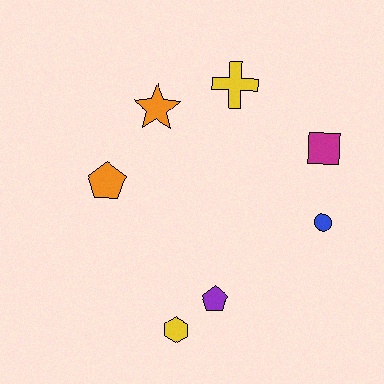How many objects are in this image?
There are 7 objects.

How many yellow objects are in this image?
There are 2 yellow objects.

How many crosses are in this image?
There is 1 cross.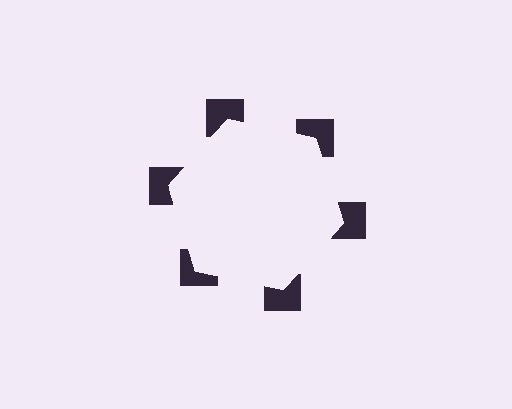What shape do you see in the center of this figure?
An illusory hexagon — its edges are inferred from the aligned wedge cuts in the notched squares, not physically drawn.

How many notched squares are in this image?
There are 6 — one at each vertex of the illusory hexagon.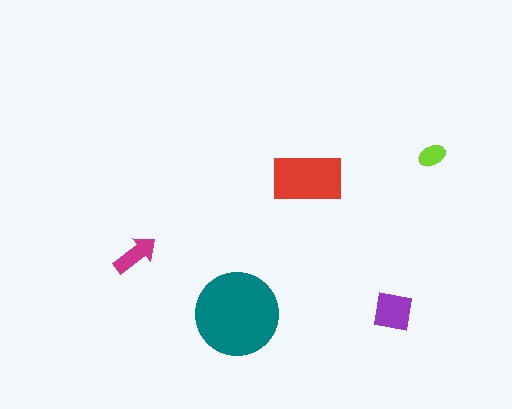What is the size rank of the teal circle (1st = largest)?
1st.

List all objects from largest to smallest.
The teal circle, the red rectangle, the purple square, the magenta arrow, the lime ellipse.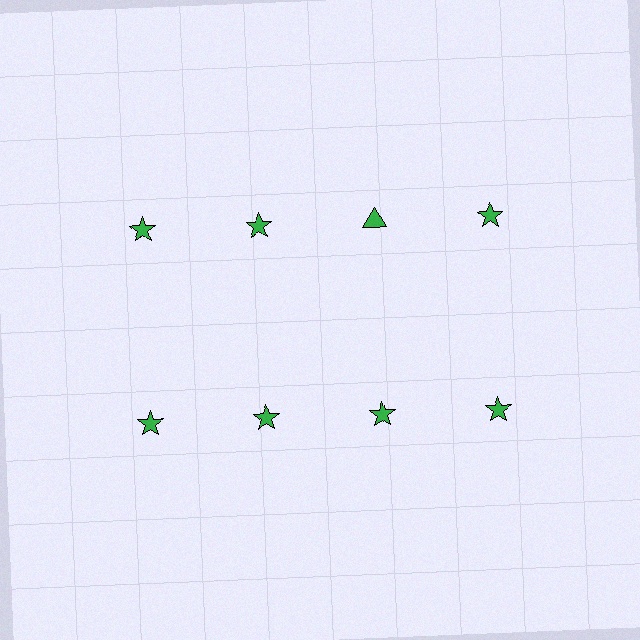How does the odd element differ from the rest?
It has a different shape: triangle instead of star.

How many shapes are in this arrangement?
There are 8 shapes arranged in a grid pattern.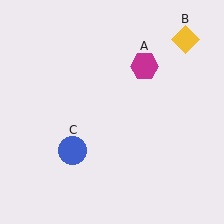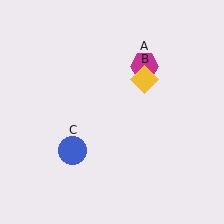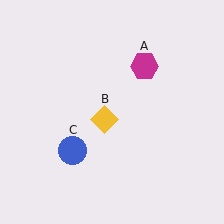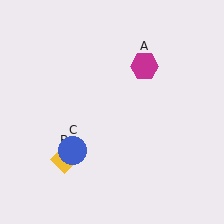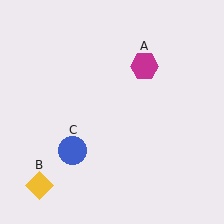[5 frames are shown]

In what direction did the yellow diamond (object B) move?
The yellow diamond (object B) moved down and to the left.